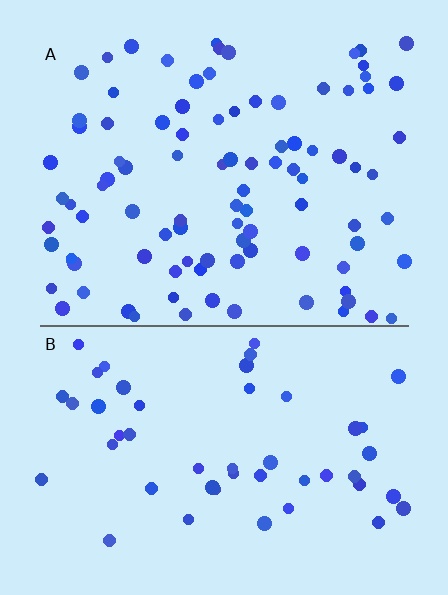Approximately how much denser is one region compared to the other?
Approximately 1.9× — region A over region B.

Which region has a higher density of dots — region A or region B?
A (the top).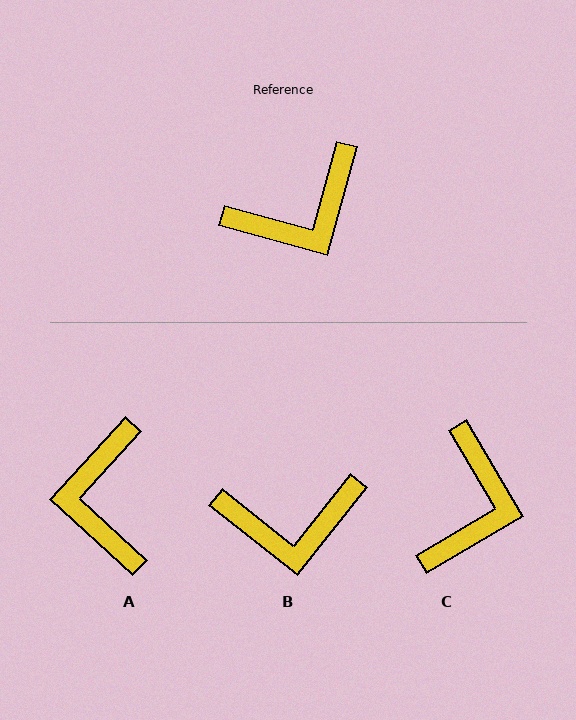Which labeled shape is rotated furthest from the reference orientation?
A, about 117 degrees away.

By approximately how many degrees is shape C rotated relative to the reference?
Approximately 46 degrees counter-clockwise.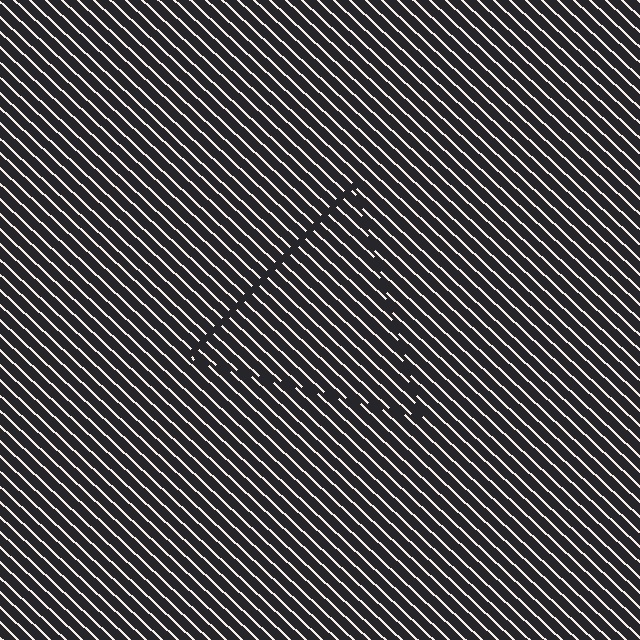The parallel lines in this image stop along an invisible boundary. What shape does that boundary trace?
An illusory triangle. The interior of the shape contains the same grating, shifted by half a period — the contour is defined by the phase discontinuity where line-ends from the inner and outer gratings abut.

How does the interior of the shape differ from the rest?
The interior of the shape contains the same grating, shifted by half a period — the contour is defined by the phase discontinuity where line-ends from the inner and outer gratings abut.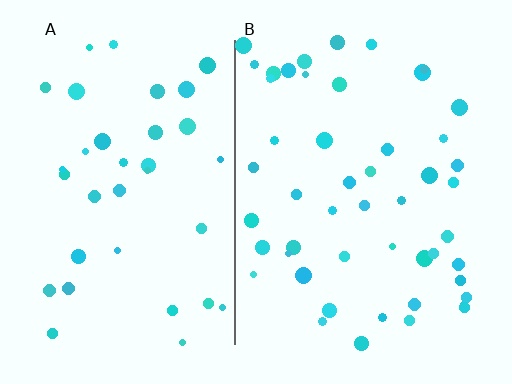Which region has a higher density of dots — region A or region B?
B (the right).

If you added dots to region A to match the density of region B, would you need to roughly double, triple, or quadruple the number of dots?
Approximately double.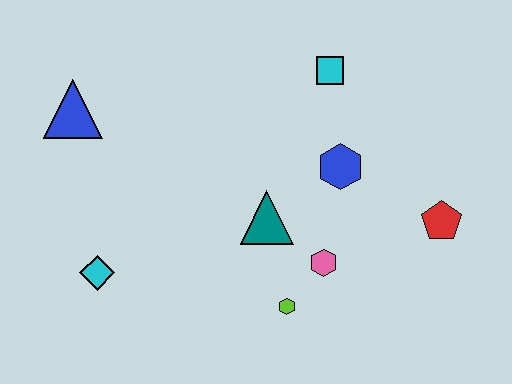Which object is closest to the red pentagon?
The blue hexagon is closest to the red pentagon.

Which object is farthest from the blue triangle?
The red pentagon is farthest from the blue triangle.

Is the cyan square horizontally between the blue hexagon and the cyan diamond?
Yes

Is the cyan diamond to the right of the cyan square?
No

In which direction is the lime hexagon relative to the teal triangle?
The lime hexagon is below the teal triangle.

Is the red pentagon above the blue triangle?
No